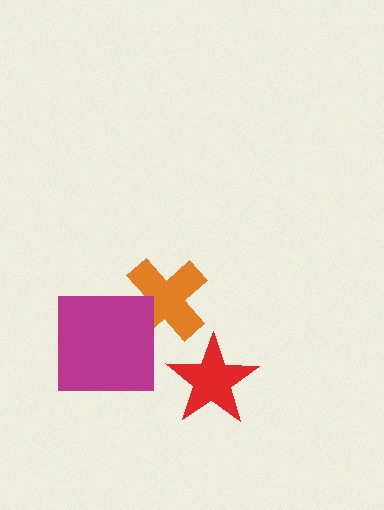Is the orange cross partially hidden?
Yes, it is partially covered by another shape.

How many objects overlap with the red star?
0 objects overlap with the red star.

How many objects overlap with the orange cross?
1 object overlaps with the orange cross.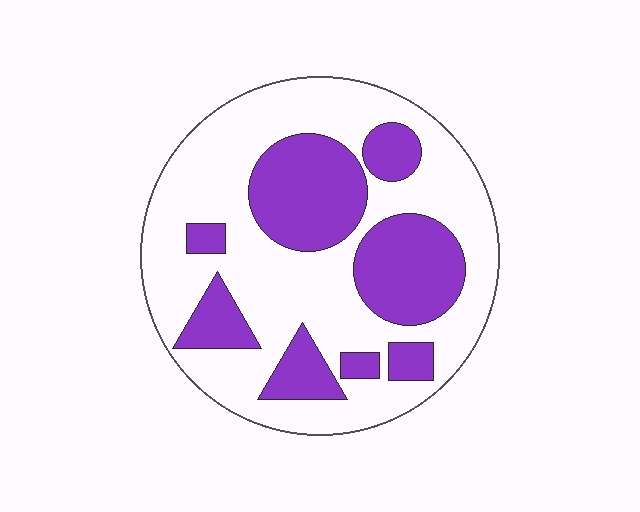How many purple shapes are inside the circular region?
8.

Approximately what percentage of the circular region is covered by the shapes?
Approximately 35%.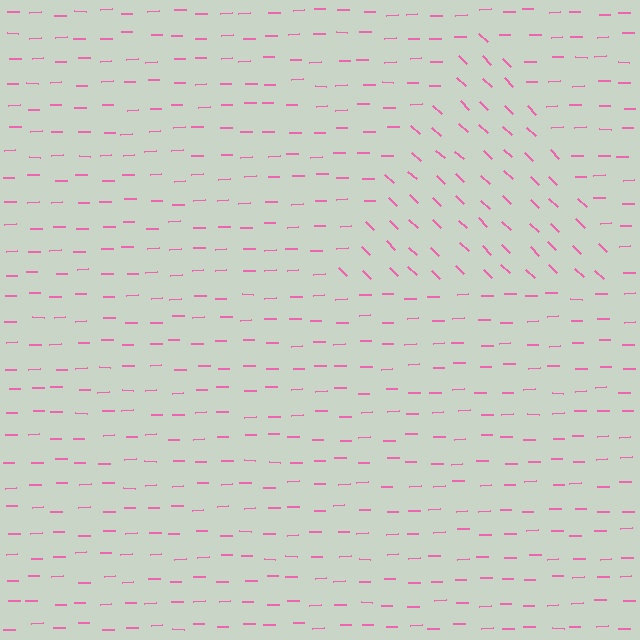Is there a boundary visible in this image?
Yes, there is a texture boundary formed by a change in line orientation.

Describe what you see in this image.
The image is filled with small pink line segments. A triangle region in the image has lines oriented differently from the surrounding lines, creating a visible texture boundary.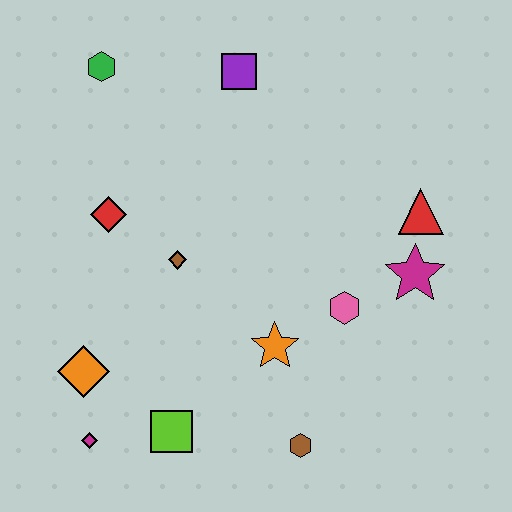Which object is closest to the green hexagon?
The purple square is closest to the green hexagon.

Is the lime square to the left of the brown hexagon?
Yes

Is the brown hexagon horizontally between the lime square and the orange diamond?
No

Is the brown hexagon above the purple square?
No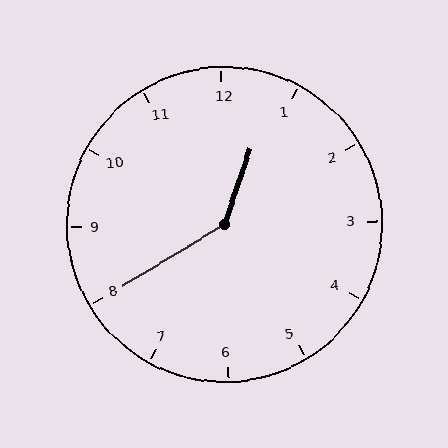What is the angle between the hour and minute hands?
Approximately 140 degrees.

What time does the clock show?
12:40.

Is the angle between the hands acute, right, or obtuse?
It is obtuse.